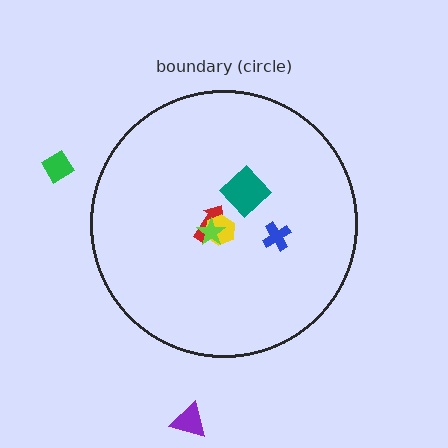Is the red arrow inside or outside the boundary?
Inside.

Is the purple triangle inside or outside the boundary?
Outside.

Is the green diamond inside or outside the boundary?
Outside.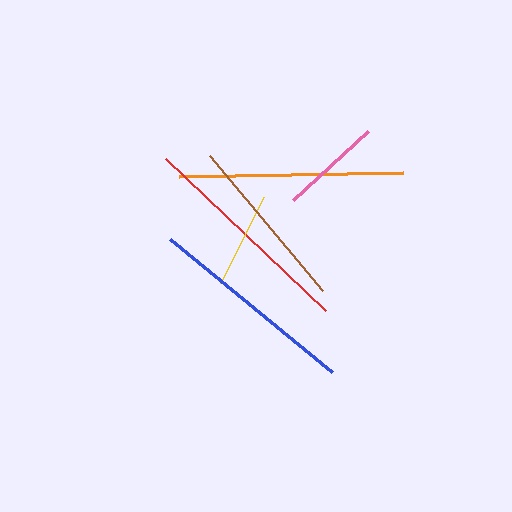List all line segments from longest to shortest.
From longest to shortest: orange, red, blue, brown, pink, yellow.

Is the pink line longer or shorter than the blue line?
The blue line is longer than the pink line.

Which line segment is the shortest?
The yellow line is the shortest at approximately 96 pixels.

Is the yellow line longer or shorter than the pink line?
The pink line is longer than the yellow line.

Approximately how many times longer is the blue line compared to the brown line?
The blue line is approximately 1.2 times the length of the brown line.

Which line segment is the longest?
The orange line is the longest at approximately 225 pixels.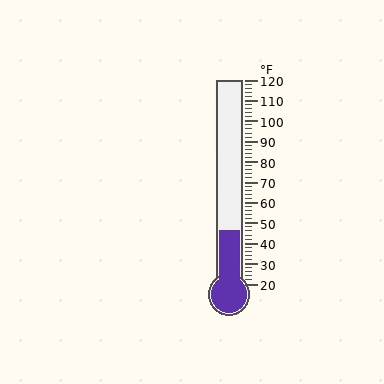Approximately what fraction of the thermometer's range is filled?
The thermometer is filled to approximately 25% of its range.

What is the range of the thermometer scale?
The thermometer scale ranges from 20°F to 120°F.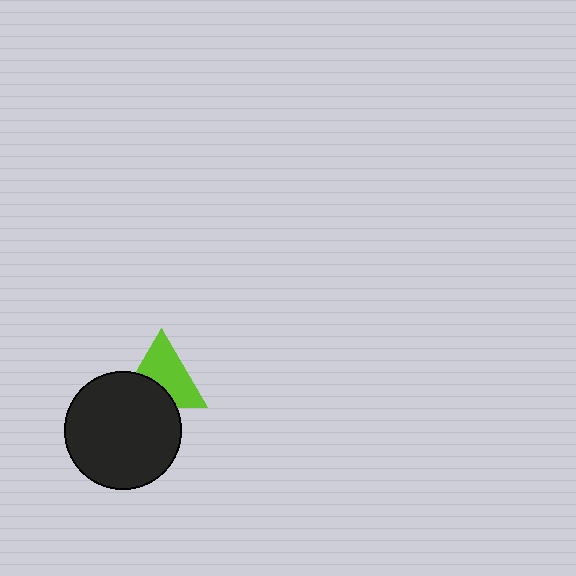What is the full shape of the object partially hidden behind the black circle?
The partially hidden object is a lime triangle.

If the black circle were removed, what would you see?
You would see the complete lime triangle.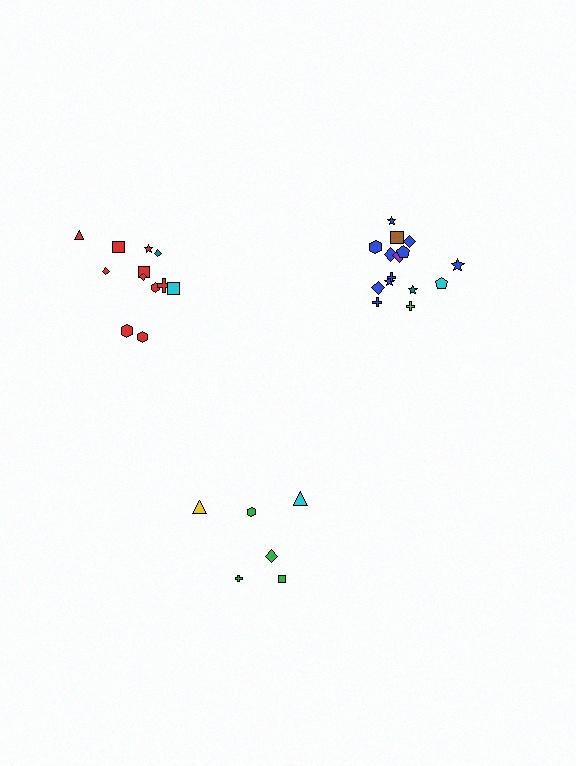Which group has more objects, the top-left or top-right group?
The top-right group.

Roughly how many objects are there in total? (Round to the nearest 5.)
Roughly 35 objects in total.